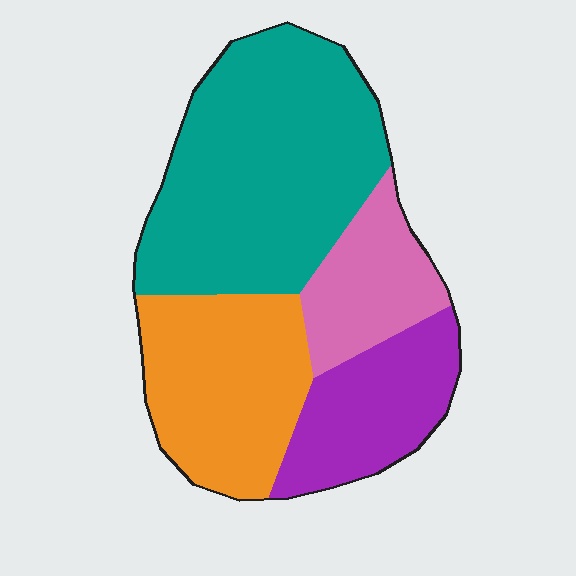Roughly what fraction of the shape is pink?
Pink takes up about one eighth (1/8) of the shape.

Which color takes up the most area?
Teal, at roughly 45%.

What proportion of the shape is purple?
Purple covers roughly 20% of the shape.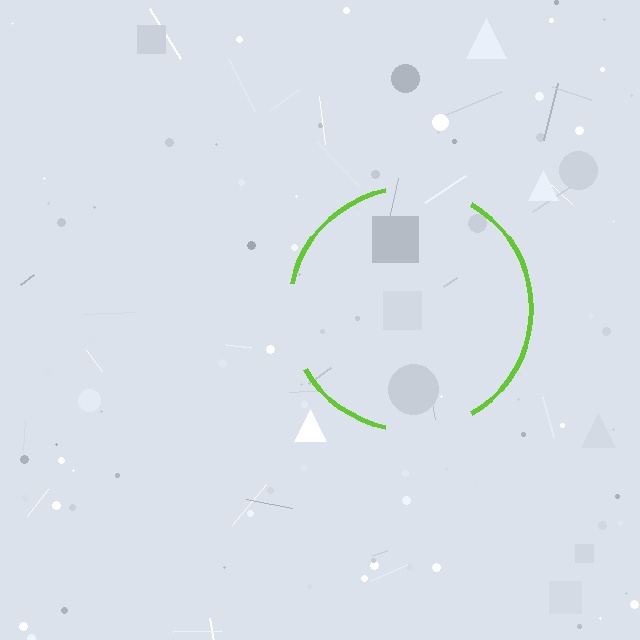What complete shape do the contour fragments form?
The contour fragments form a circle.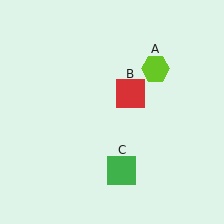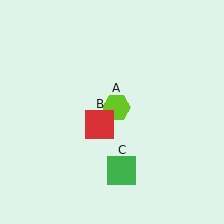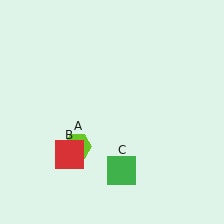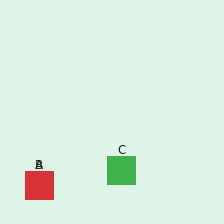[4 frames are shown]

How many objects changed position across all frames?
2 objects changed position: lime hexagon (object A), red square (object B).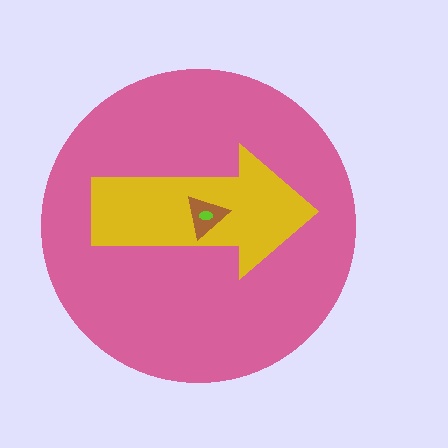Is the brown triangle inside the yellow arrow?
Yes.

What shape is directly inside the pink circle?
The yellow arrow.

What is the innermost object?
The lime ellipse.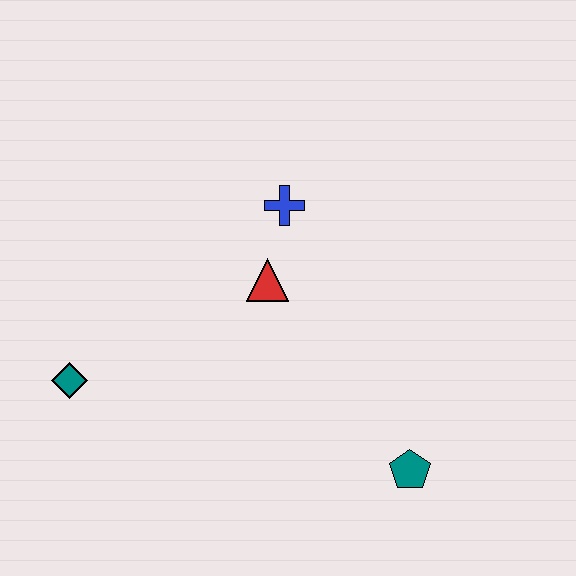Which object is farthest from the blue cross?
The teal pentagon is farthest from the blue cross.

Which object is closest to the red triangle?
The blue cross is closest to the red triangle.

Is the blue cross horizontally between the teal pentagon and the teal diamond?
Yes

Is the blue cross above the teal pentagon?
Yes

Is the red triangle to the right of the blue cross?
No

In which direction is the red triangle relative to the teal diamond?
The red triangle is to the right of the teal diamond.